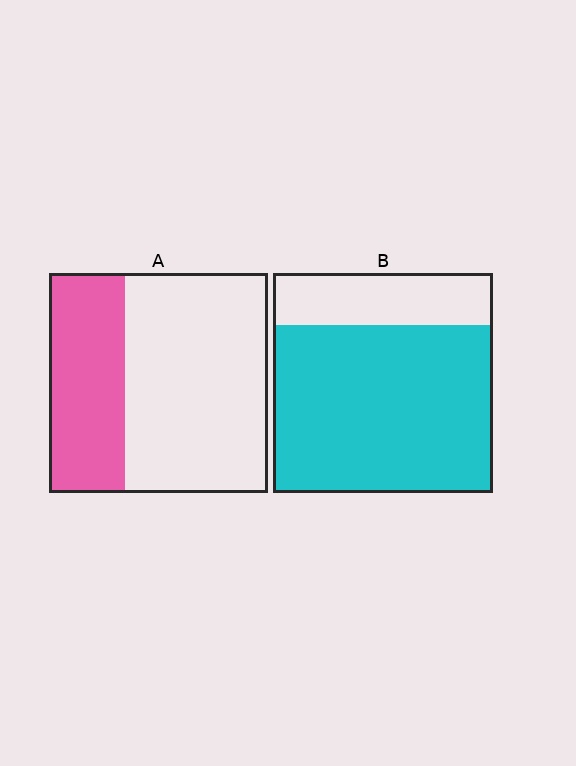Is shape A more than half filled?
No.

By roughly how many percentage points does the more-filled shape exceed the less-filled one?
By roughly 40 percentage points (B over A).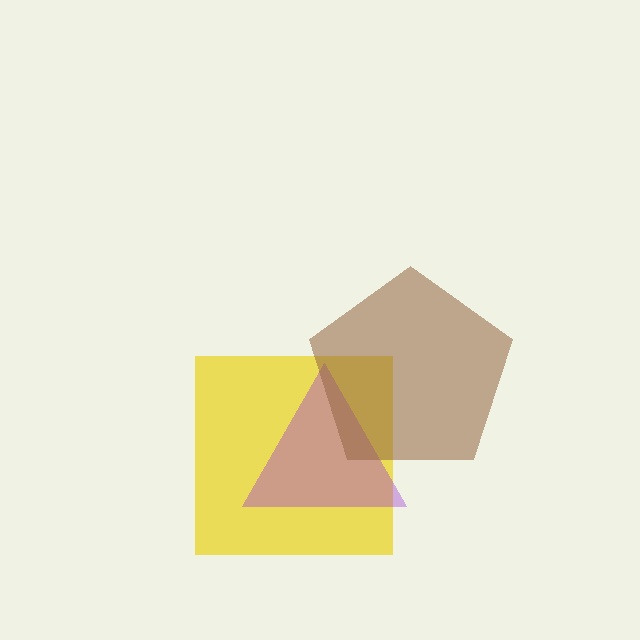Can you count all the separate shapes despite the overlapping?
Yes, there are 3 separate shapes.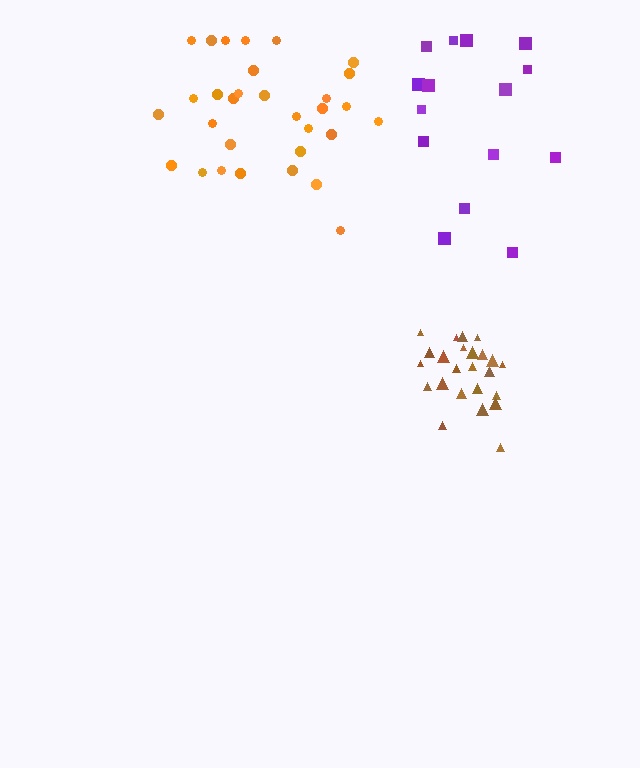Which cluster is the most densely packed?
Brown.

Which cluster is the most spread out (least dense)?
Purple.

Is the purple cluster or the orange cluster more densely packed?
Orange.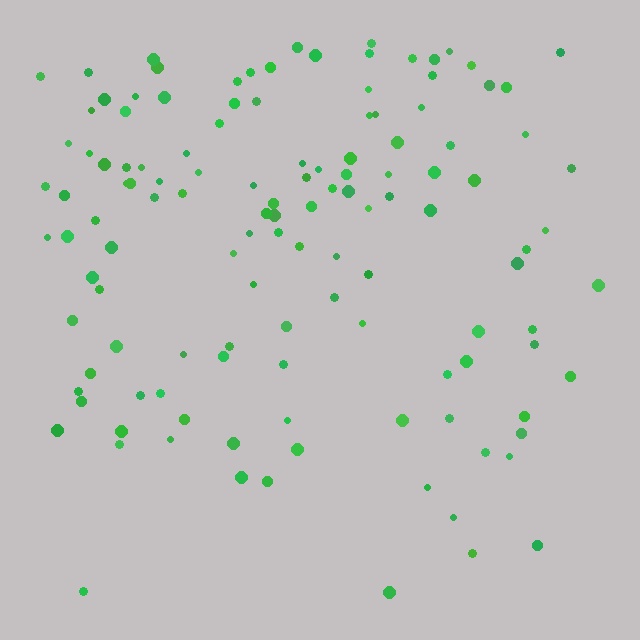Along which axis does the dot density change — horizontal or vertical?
Vertical.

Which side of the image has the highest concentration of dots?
The top.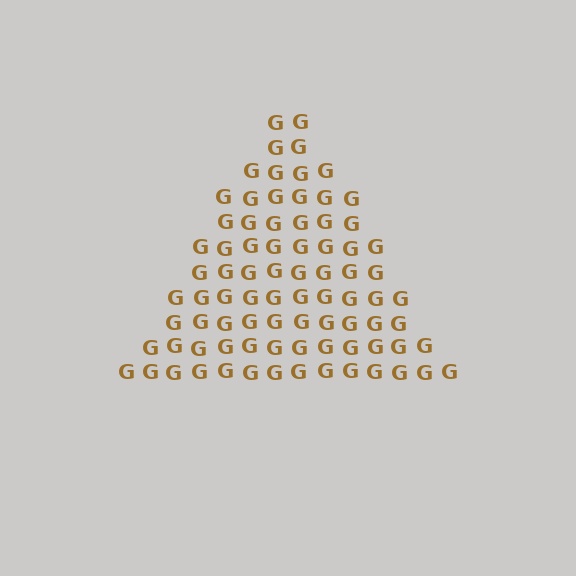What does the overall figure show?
The overall figure shows a triangle.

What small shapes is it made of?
It is made of small letter G's.